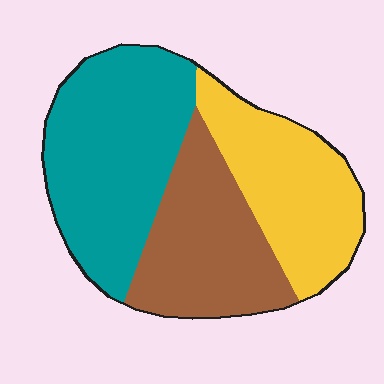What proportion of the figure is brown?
Brown takes up about one third (1/3) of the figure.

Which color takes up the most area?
Teal, at roughly 40%.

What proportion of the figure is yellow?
Yellow takes up about one third (1/3) of the figure.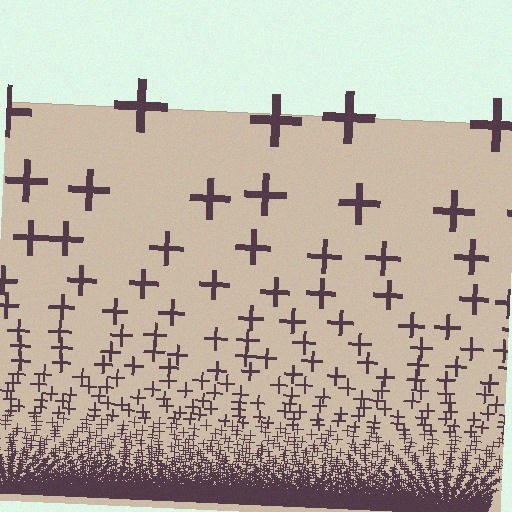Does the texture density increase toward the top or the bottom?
Density increases toward the bottom.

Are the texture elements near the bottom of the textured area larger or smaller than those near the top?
Smaller. The gradient is inverted — elements near the bottom are smaller and denser.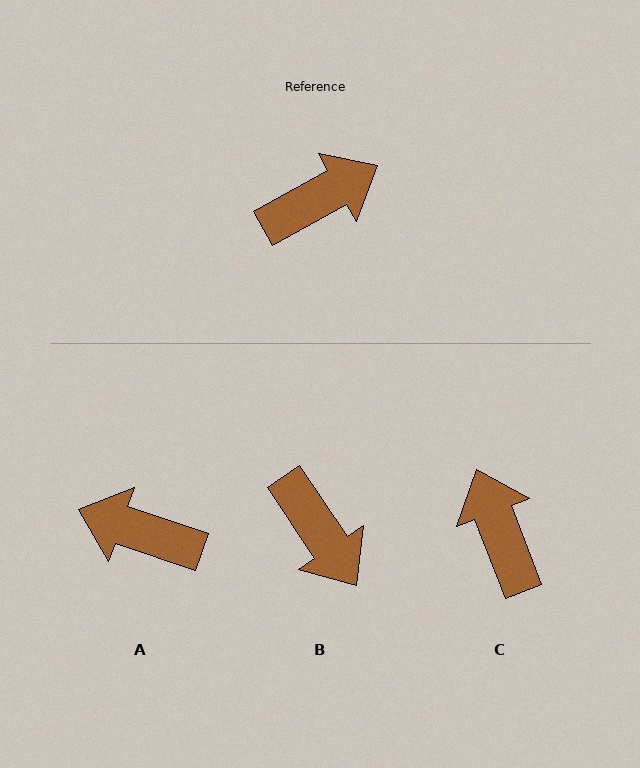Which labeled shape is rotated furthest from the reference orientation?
A, about 132 degrees away.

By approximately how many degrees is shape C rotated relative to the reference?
Approximately 82 degrees counter-clockwise.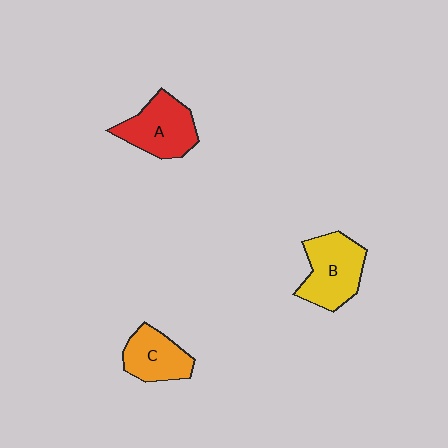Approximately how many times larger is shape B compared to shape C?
Approximately 1.3 times.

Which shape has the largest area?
Shape B (yellow).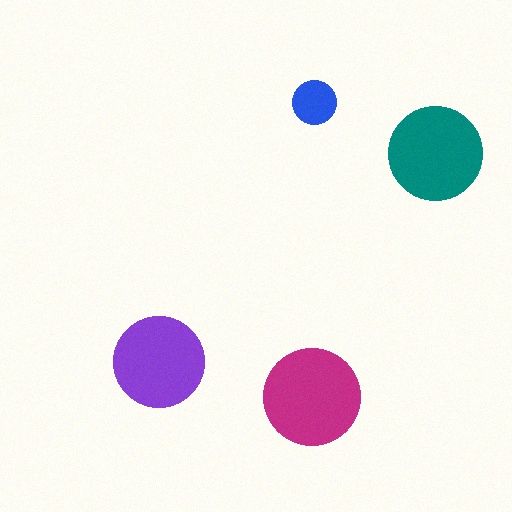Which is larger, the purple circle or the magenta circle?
The magenta one.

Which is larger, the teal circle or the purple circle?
The teal one.